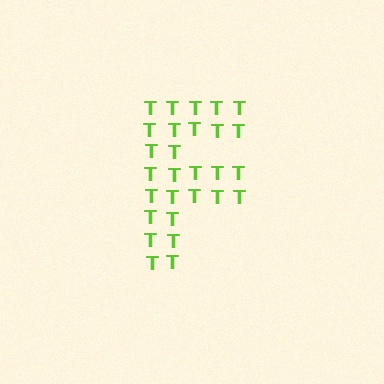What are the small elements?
The small elements are letter T's.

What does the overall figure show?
The overall figure shows the letter F.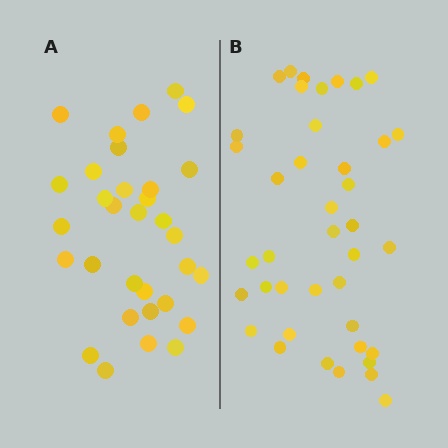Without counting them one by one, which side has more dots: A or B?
Region B (the right region) has more dots.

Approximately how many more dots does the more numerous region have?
Region B has roughly 8 or so more dots than region A.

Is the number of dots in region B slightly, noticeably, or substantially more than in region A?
Region B has noticeably more, but not dramatically so. The ratio is roughly 1.2 to 1.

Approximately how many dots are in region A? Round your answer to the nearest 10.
About 30 dots. (The exact count is 32, which rounds to 30.)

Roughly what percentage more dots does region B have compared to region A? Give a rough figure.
About 25% more.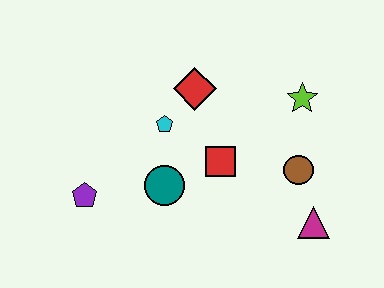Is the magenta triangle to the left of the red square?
No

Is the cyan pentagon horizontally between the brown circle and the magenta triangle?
No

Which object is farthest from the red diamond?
The magenta triangle is farthest from the red diamond.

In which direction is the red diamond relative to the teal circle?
The red diamond is above the teal circle.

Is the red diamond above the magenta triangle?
Yes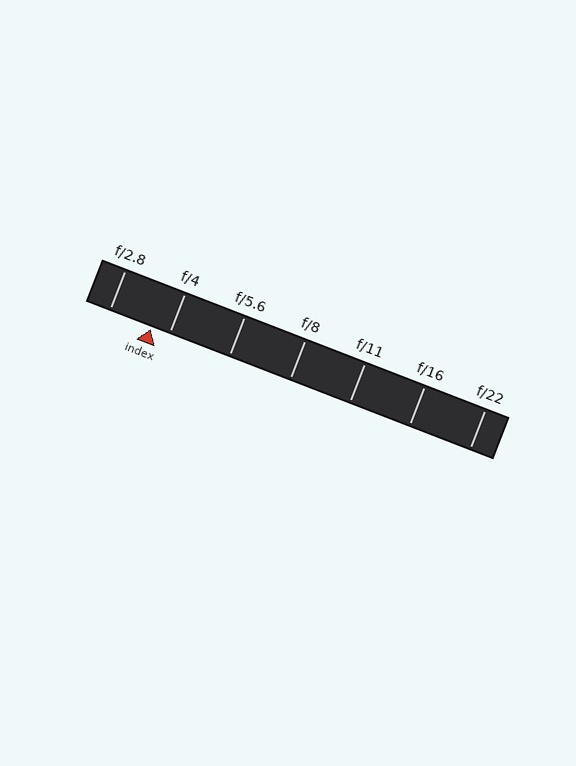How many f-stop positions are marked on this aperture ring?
There are 7 f-stop positions marked.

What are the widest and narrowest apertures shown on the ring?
The widest aperture shown is f/2.8 and the narrowest is f/22.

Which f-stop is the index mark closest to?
The index mark is closest to f/4.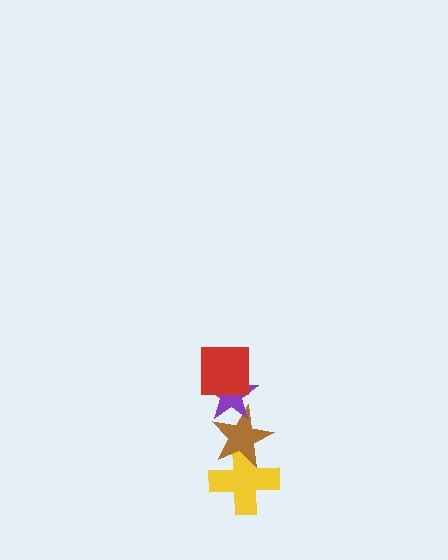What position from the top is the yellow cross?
The yellow cross is 4th from the top.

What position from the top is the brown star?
The brown star is 3rd from the top.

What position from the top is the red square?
The red square is 1st from the top.